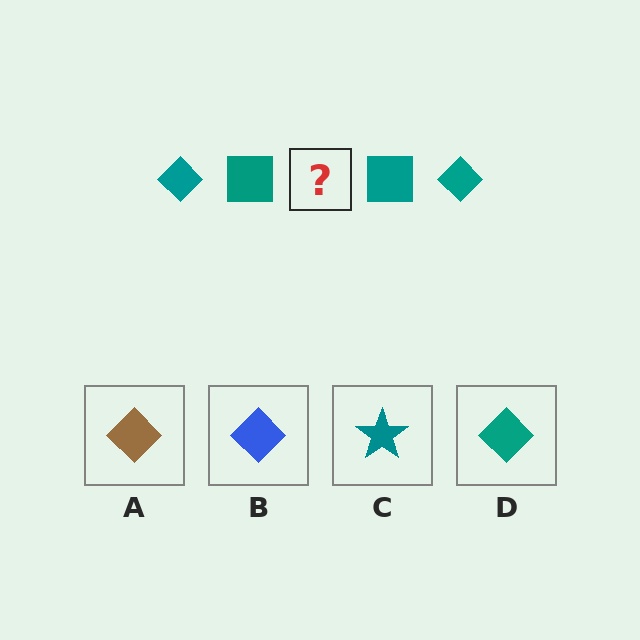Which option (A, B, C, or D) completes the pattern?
D.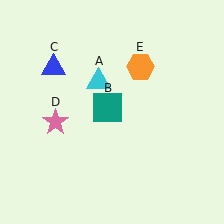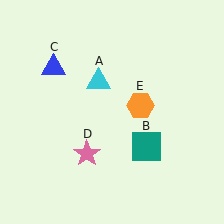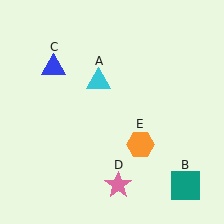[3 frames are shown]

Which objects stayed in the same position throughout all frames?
Cyan triangle (object A) and blue triangle (object C) remained stationary.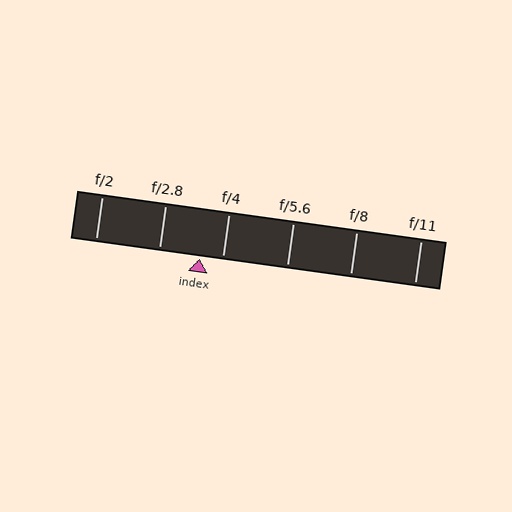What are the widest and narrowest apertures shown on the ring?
The widest aperture shown is f/2 and the narrowest is f/11.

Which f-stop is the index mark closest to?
The index mark is closest to f/4.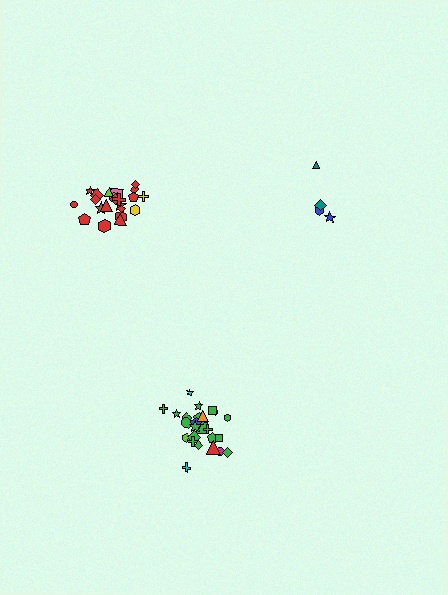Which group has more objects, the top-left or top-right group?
The top-left group.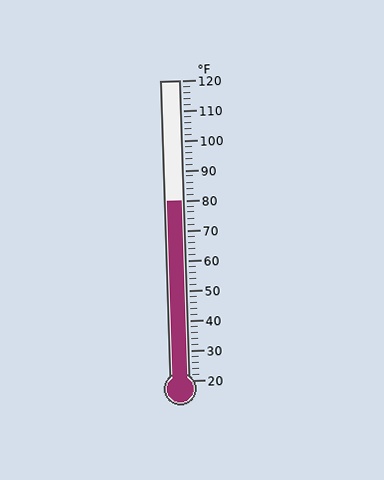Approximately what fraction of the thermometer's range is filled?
The thermometer is filled to approximately 60% of its range.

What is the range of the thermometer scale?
The thermometer scale ranges from 20°F to 120°F.